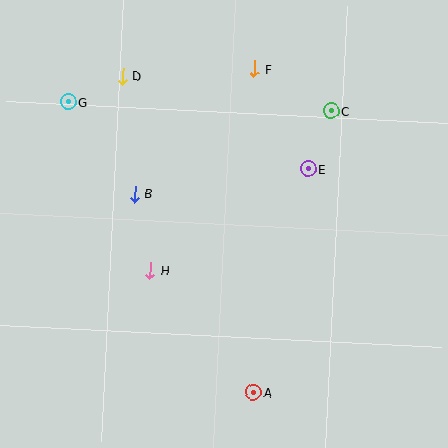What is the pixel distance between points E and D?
The distance between E and D is 207 pixels.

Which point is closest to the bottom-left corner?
Point H is closest to the bottom-left corner.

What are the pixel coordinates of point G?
Point G is at (68, 102).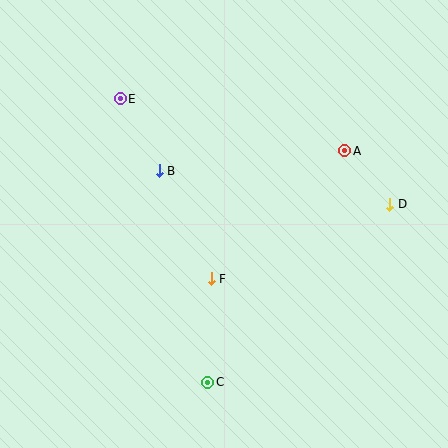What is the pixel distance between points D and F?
The distance between D and F is 194 pixels.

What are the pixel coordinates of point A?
Point A is at (345, 151).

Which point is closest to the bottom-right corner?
Point C is closest to the bottom-right corner.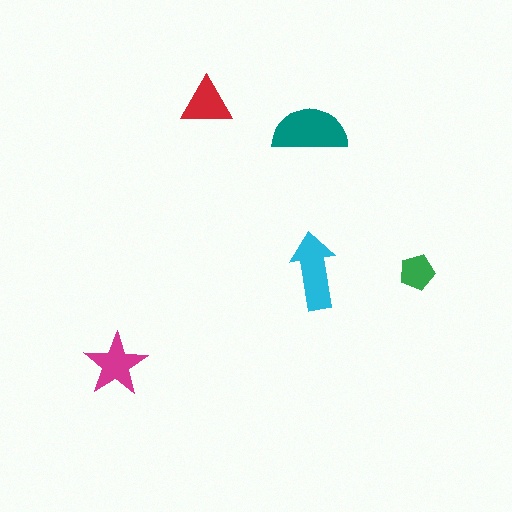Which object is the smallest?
The green pentagon.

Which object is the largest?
The teal semicircle.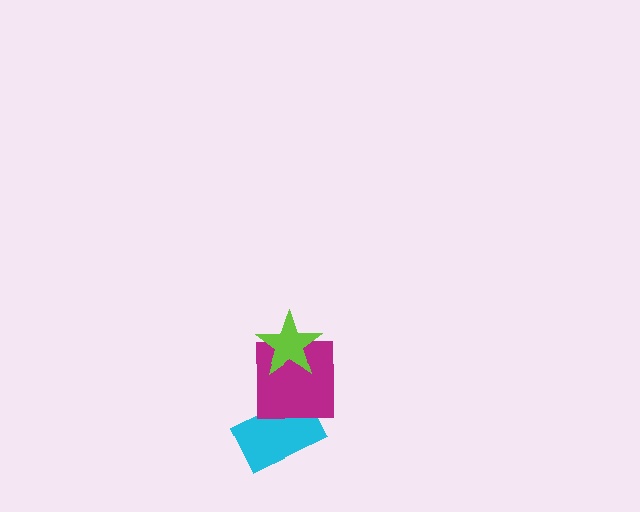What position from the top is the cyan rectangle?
The cyan rectangle is 3rd from the top.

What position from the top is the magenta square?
The magenta square is 2nd from the top.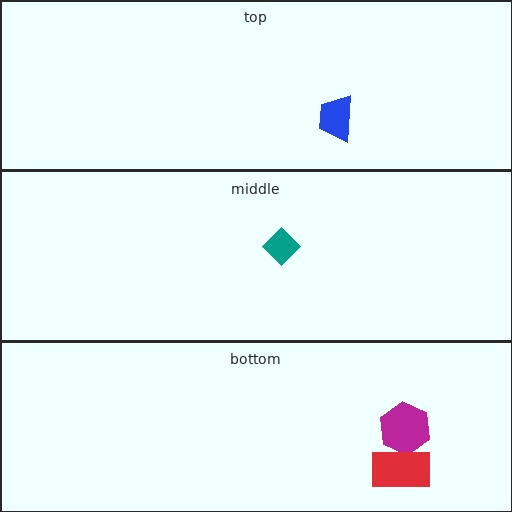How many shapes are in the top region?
1.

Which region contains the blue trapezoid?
The top region.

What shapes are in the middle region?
The teal diamond.